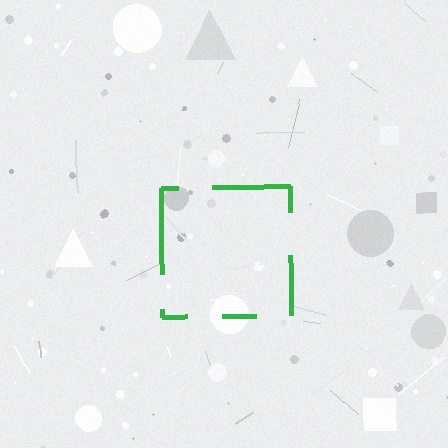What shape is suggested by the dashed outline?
The dashed outline suggests a square.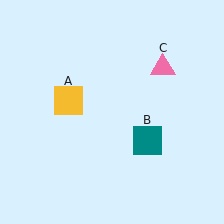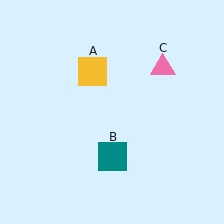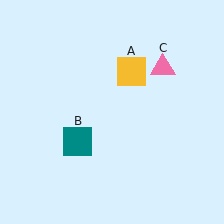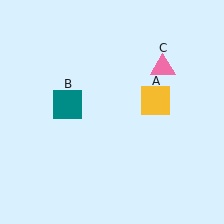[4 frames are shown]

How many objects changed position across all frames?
2 objects changed position: yellow square (object A), teal square (object B).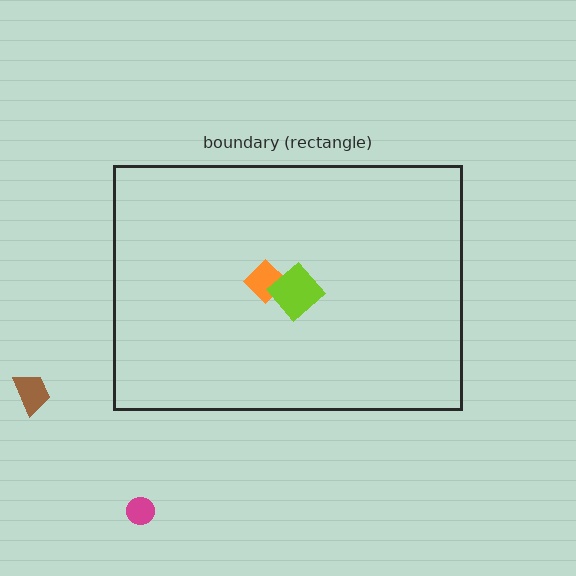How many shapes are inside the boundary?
2 inside, 2 outside.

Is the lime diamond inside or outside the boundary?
Inside.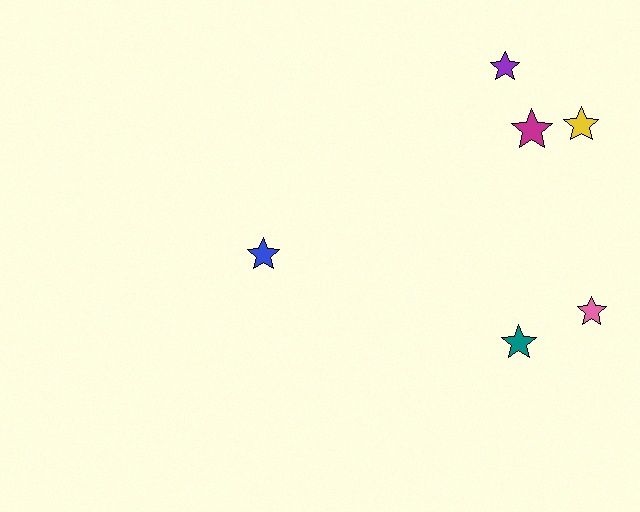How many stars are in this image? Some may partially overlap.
There are 6 stars.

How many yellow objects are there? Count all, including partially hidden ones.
There is 1 yellow object.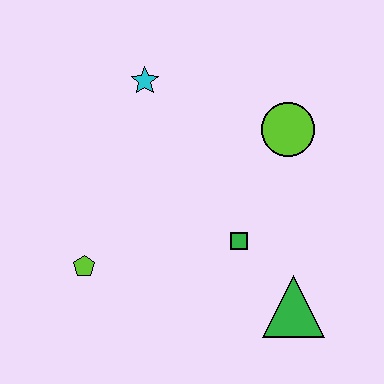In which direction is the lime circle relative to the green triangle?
The lime circle is above the green triangle.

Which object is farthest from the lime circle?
The lime pentagon is farthest from the lime circle.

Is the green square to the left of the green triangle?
Yes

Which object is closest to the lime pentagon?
The green square is closest to the lime pentagon.